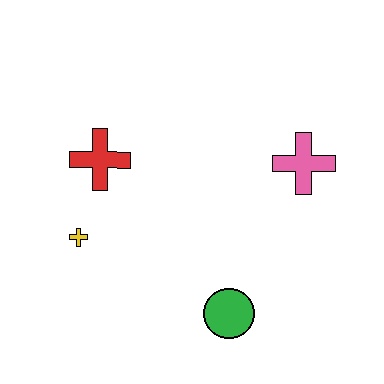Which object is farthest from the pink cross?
The yellow cross is farthest from the pink cross.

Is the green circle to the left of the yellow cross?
No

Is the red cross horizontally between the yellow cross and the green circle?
Yes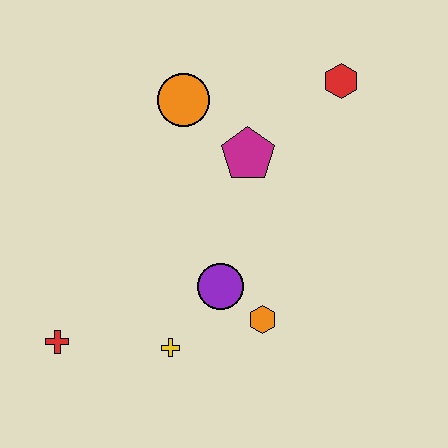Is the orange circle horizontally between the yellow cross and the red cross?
No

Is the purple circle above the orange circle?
No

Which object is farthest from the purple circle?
The red hexagon is farthest from the purple circle.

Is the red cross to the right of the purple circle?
No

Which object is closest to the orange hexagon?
The purple circle is closest to the orange hexagon.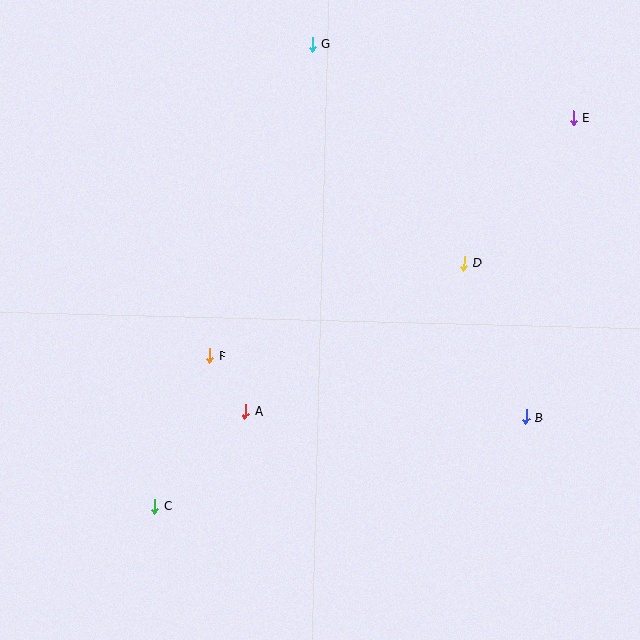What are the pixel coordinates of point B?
Point B is at (526, 417).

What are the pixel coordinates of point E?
Point E is at (573, 118).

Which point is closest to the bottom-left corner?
Point C is closest to the bottom-left corner.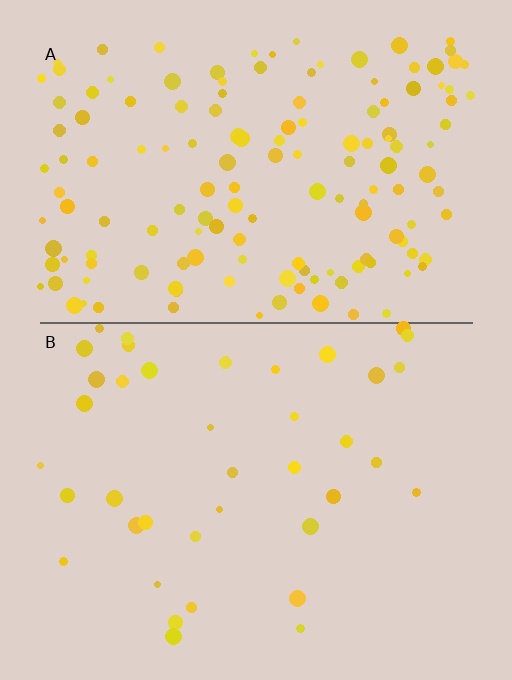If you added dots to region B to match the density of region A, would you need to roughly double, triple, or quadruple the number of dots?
Approximately quadruple.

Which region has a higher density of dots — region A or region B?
A (the top).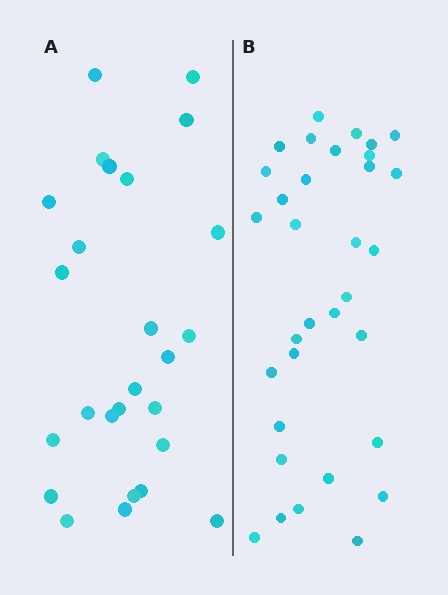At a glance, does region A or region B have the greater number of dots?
Region B (the right region) has more dots.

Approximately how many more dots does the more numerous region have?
Region B has roughly 8 or so more dots than region A.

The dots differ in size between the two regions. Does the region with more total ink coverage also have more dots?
No. Region A has more total ink coverage because its dots are larger, but region B actually contains more individual dots. Total area can be misleading — the number of items is what matters here.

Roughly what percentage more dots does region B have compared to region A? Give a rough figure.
About 25% more.